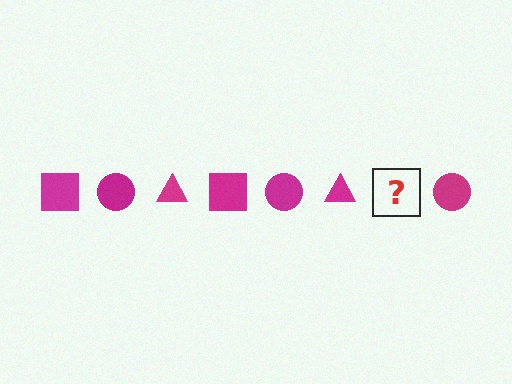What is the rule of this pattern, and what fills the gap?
The rule is that the pattern cycles through square, circle, triangle shapes in magenta. The gap should be filled with a magenta square.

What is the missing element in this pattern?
The missing element is a magenta square.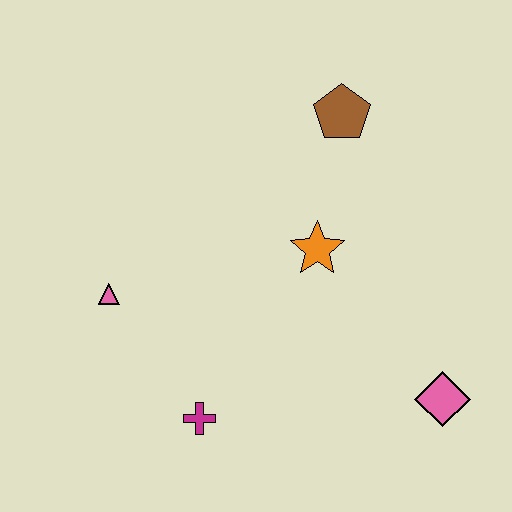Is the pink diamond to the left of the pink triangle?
No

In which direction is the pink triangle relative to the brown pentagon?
The pink triangle is to the left of the brown pentagon.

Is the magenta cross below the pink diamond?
Yes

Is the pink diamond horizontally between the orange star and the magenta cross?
No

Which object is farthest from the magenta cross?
The brown pentagon is farthest from the magenta cross.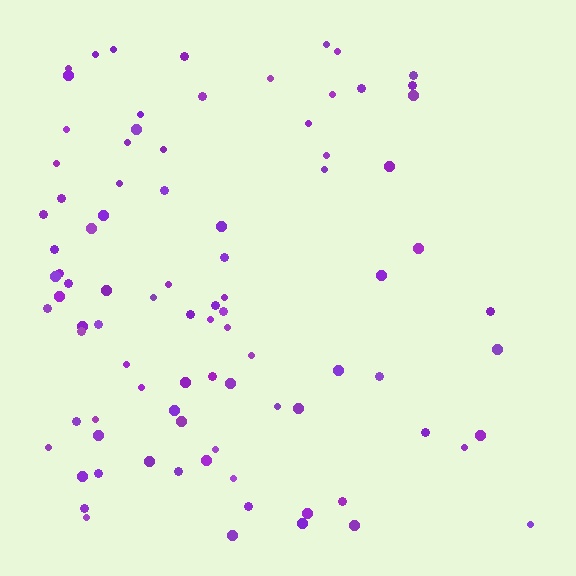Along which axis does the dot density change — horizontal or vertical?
Horizontal.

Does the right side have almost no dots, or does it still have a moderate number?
Still a moderate number, just noticeably fewer than the left.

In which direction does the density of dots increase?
From right to left, with the left side densest.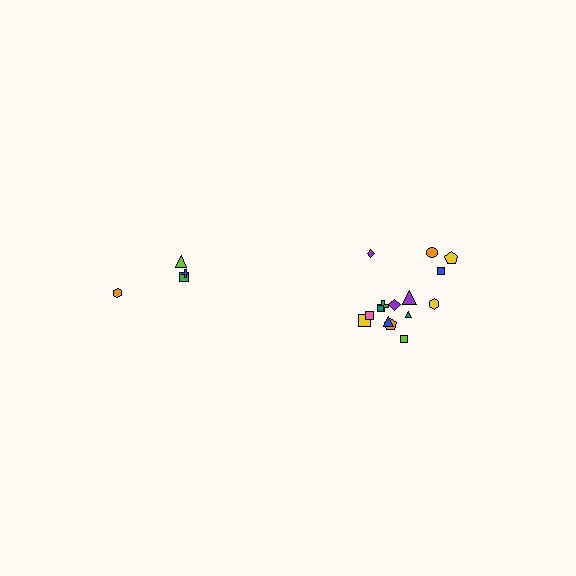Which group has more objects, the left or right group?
The right group.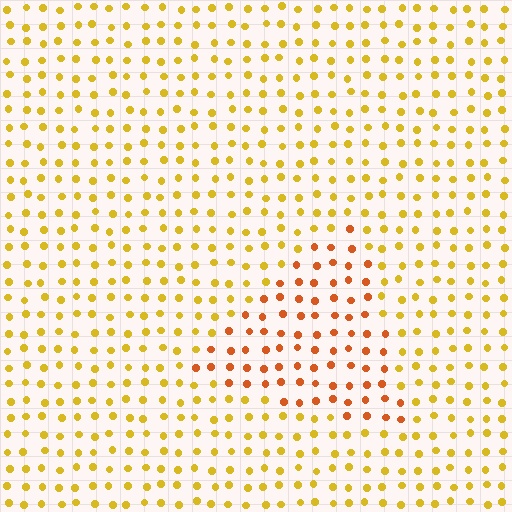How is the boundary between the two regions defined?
The boundary is defined purely by a slight shift in hue (about 32 degrees). Spacing, size, and orientation are identical on both sides.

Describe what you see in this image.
The image is filled with small yellow elements in a uniform arrangement. A triangle-shaped region is visible where the elements are tinted to a slightly different hue, forming a subtle color boundary.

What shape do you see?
I see a triangle.